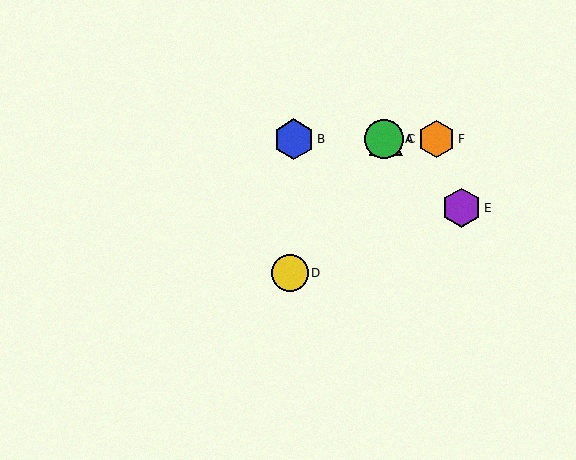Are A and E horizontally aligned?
No, A is at y≈139 and E is at y≈208.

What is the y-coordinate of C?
Object C is at y≈139.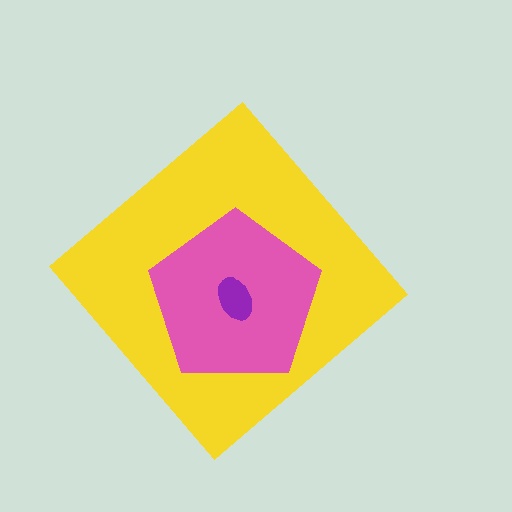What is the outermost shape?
The yellow diamond.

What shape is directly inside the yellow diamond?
The pink pentagon.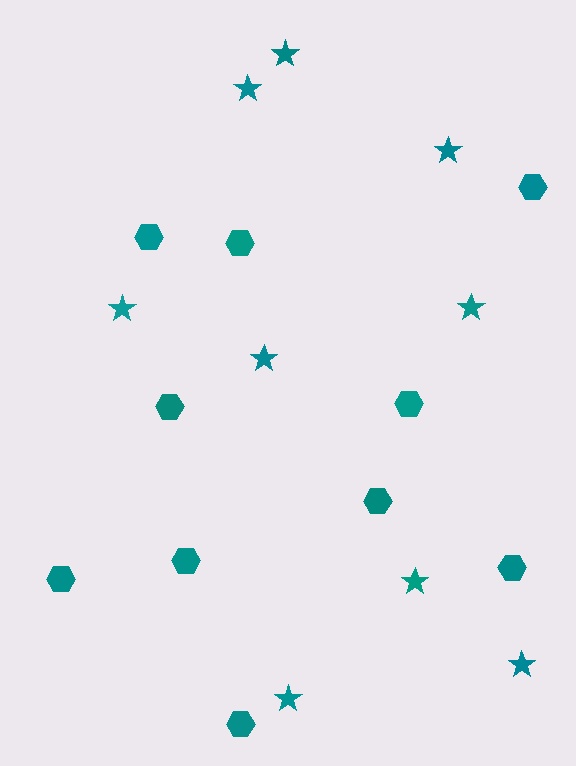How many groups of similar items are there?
There are 2 groups: one group of stars (9) and one group of hexagons (10).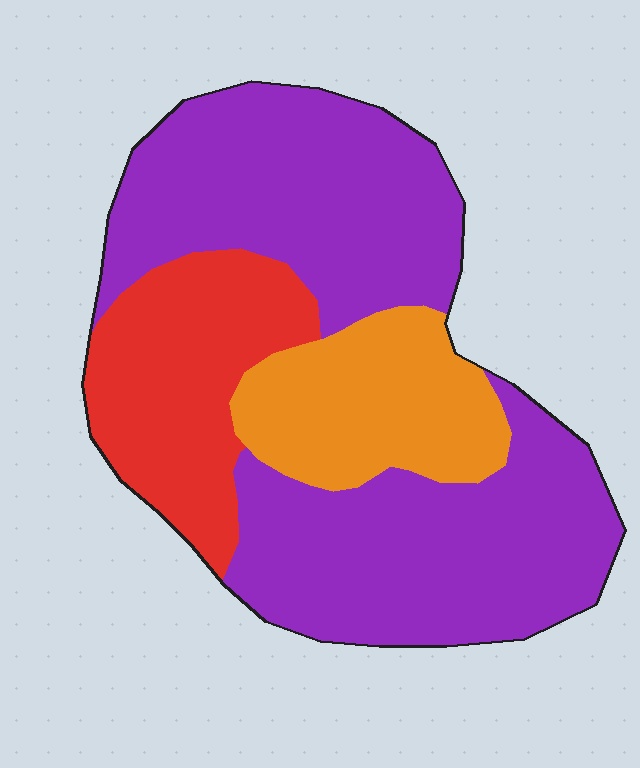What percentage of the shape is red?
Red takes up about one fifth (1/5) of the shape.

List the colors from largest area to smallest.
From largest to smallest: purple, red, orange.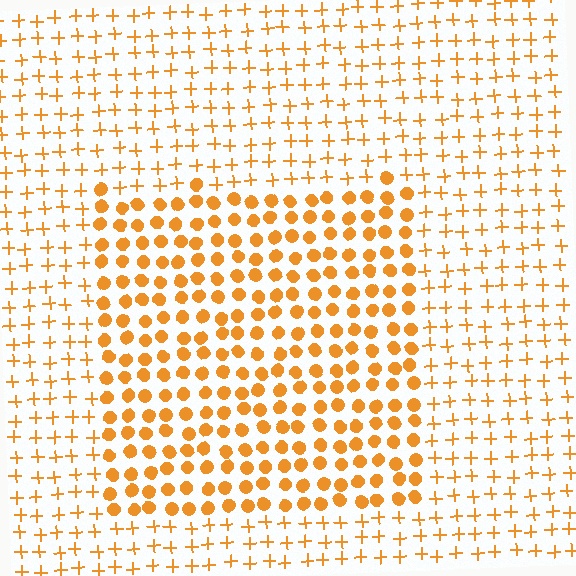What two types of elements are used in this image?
The image uses circles inside the rectangle region and plus signs outside it.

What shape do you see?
I see a rectangle.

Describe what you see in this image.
The image is filled with small orange elements arranged in a uniform grid. A rectangle-shaped region contains circles, while the surrounding area contains plus signs. The boundary is defined purely by the change in element shape.